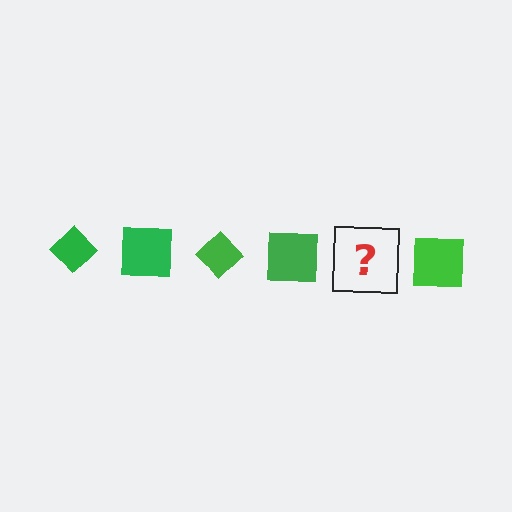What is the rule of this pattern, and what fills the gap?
The rule is that the pattern cycles through diamond, square shapes in green. The gap should be filled with a green diamond.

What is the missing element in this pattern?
The missing element is a green diamond.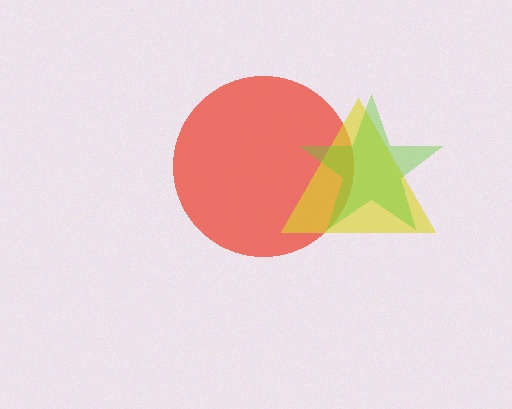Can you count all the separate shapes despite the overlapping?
Yes, there are 3 separate shapes.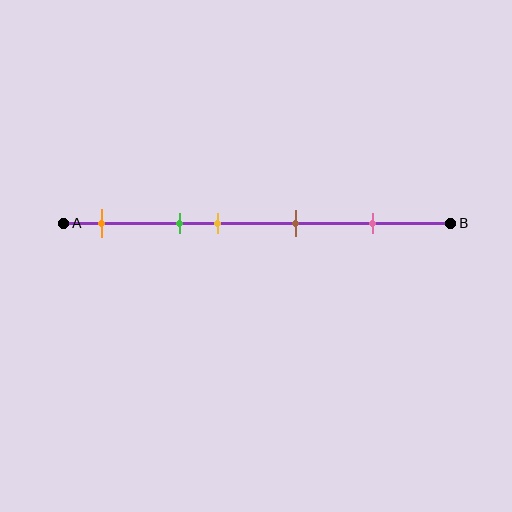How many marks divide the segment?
There are 5 marks dividing the segment.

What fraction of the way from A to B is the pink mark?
The pink mark is approximately 80% (0.8) of the way from A to B.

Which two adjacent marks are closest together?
The green and yellow marks are the closest adjacent pair.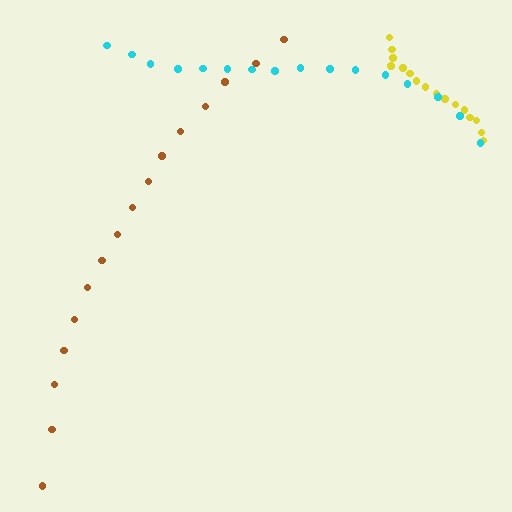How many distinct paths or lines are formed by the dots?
There are 3 distinct paths.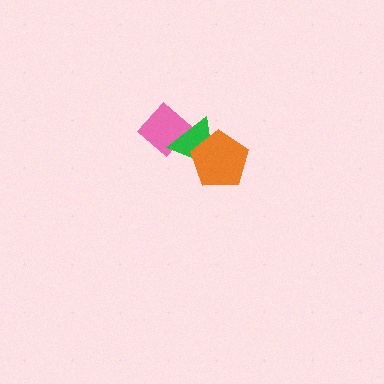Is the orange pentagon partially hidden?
No, no other shape covers it.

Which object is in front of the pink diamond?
The green triangle is in front of the pink diamond.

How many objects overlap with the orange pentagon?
1 object overlaps with the orange pentagon.